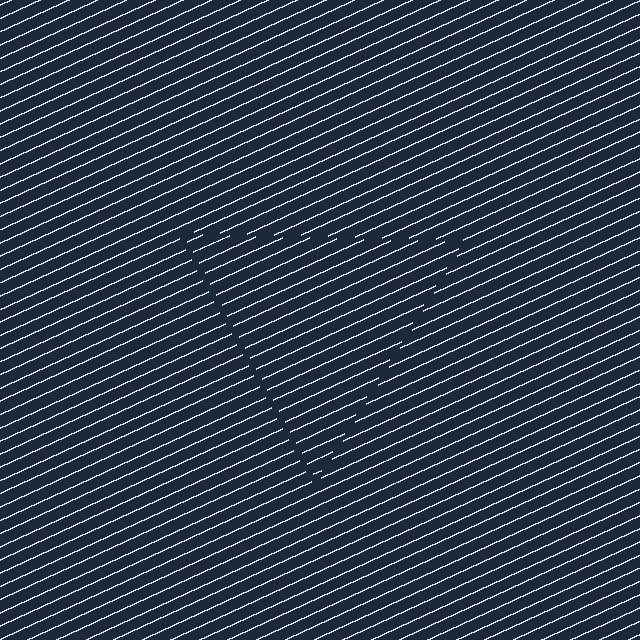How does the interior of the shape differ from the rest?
The interior of the shape contains the same grating, shifted by half a period — the contour is defined by the phase discontinuity where line-ends from the inner and outer gratings abut.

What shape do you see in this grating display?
An illusory triangle. The interior of the shape contains the same grating, shifted by half a period — the contour is defined by the phase discontinuity where line-ends from the inner and outer gratings abut.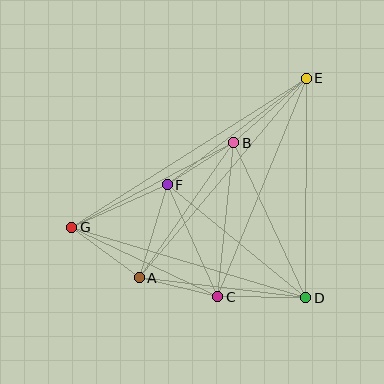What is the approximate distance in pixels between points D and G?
The distance between D and G is approximately 244 pixels.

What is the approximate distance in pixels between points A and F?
The distance between A and F is approximately 97 pixels.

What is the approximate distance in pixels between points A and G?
The distance between A and G is approximately 84 pixels.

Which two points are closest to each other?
Points B and F are closest to each other.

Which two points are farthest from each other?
Points E and G are farthest from each other.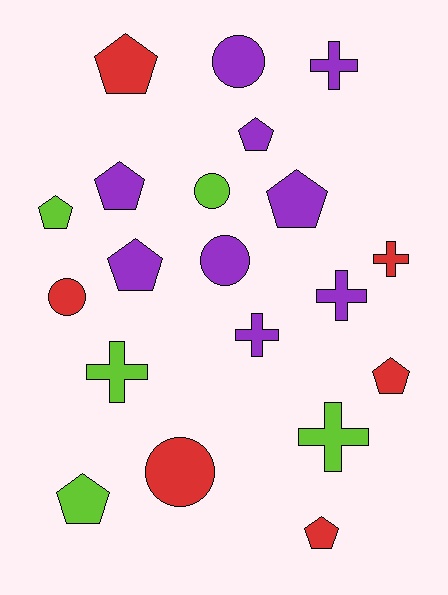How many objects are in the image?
There are 20 objects.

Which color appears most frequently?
Purple, with 9 objects.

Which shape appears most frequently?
Pentagon, with 9 objects.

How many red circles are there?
There are 2 red circles.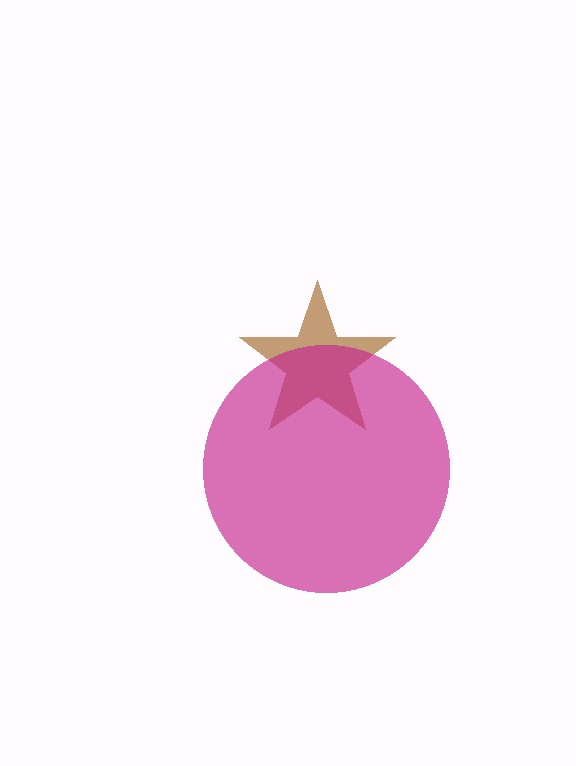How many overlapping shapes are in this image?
There are 2 overlapping shapes in the image.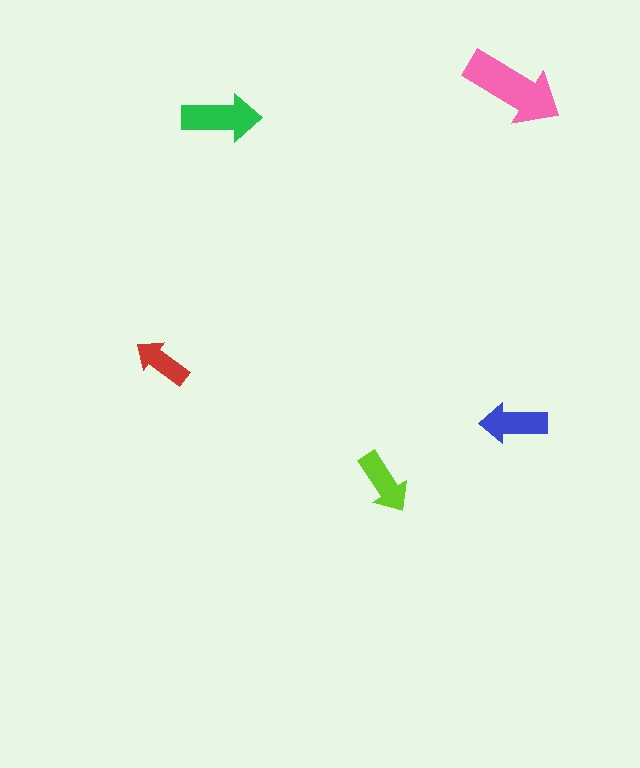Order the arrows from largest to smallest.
the pink one, the green one, the blue one, the lime one, the red one.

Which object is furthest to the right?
The pink arrow is rightmost.